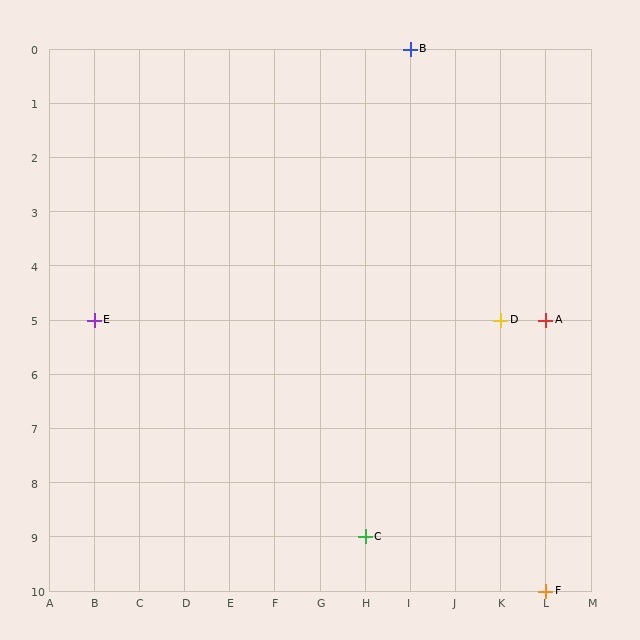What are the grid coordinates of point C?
Point C is at grid coordinates (H, 9).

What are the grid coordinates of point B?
Point B is at grid coordinates (I, 0).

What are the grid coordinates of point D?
Point D is at grid coordinates (K, 5).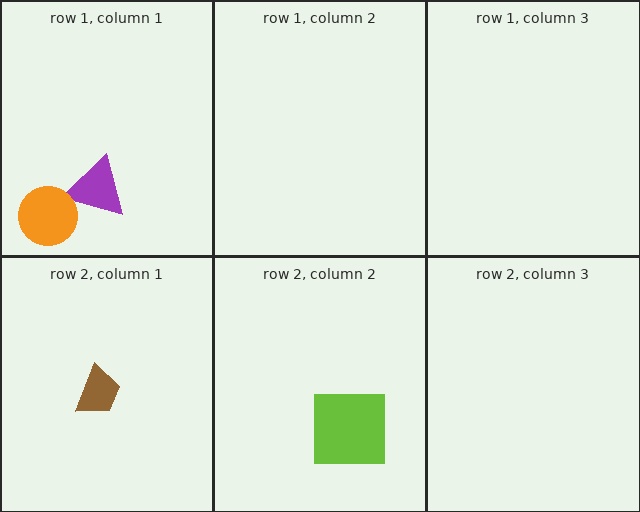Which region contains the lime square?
The row 2, column 2 region.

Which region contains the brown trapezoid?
The row 2, column 1 region.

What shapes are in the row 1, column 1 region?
The purple triangle, the orange circle.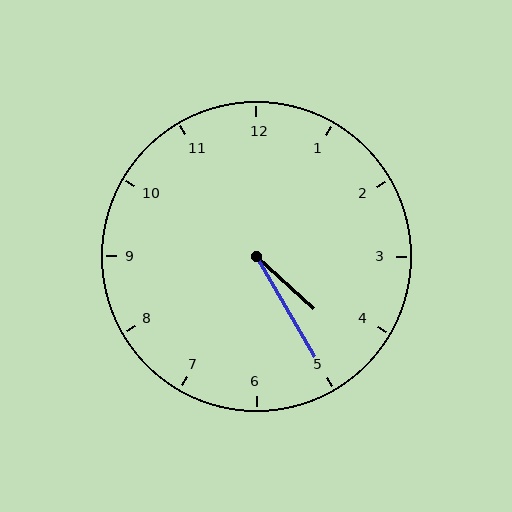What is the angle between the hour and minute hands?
Approximately 18 degrees.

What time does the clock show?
4:25.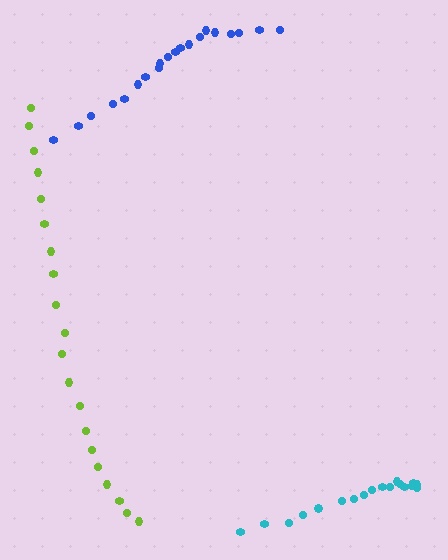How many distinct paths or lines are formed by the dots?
There are 3 distinct paths.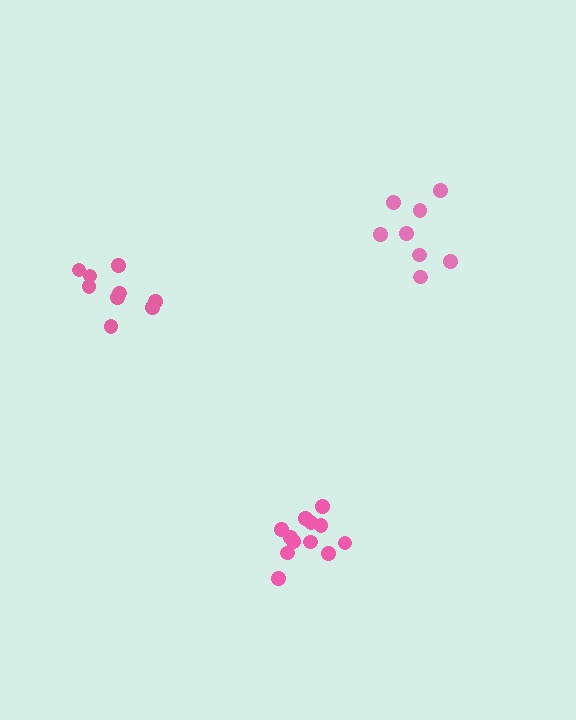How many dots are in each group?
Group 1: 8 dots, Group 2: 12 dots, Group 3: 9 dots (29 total).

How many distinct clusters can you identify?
There are 3 distinct clusters.